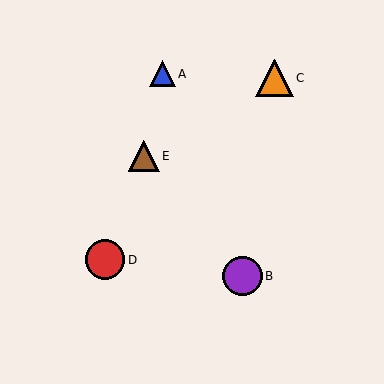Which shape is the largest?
The purple circle (labeled B) is the largest.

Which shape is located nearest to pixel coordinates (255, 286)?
The purple circle (labeled B) at (242, 276) is nearest to that location.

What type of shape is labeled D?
Shape D is a red circle.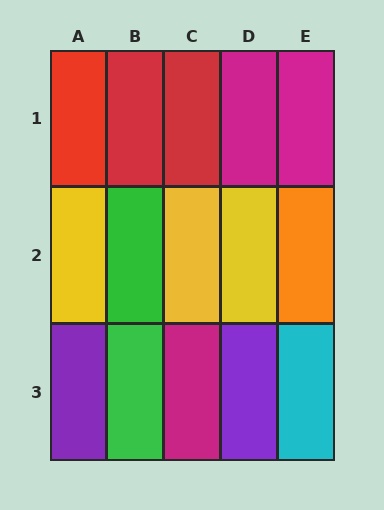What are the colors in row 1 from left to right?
Red, red, red, magenta, magenta.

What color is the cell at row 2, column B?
Green.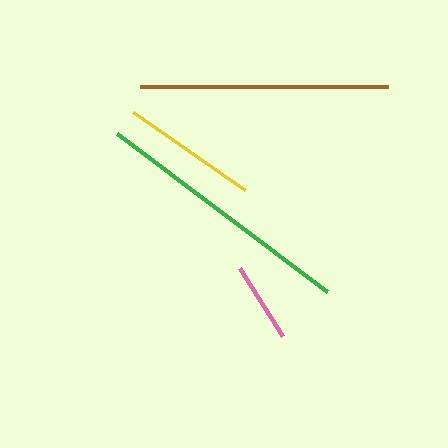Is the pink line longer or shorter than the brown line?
The brown line is longer than the pink line.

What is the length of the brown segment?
The brown segment is approximately 248 pixels long.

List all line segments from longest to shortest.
From longest to shortest: green, brown, yellow, pink.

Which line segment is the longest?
The green line is the longest at approximately 263 pixels.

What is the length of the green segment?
The green segment is approximately 263 pixels long.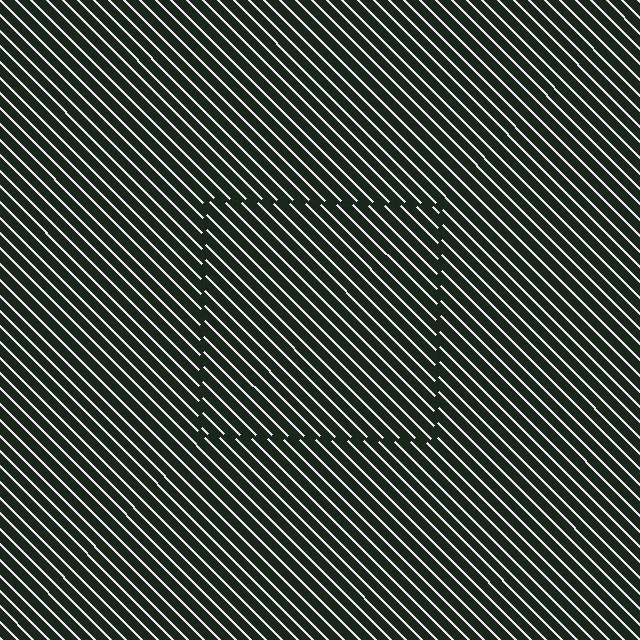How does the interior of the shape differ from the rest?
The interior of the shape contains the same grating, shifted by half a period — the contour is defined by the phase discontinuity where line-ends from the inner and outer gratings abut.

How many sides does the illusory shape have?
4 sides — the line-ends trace a square.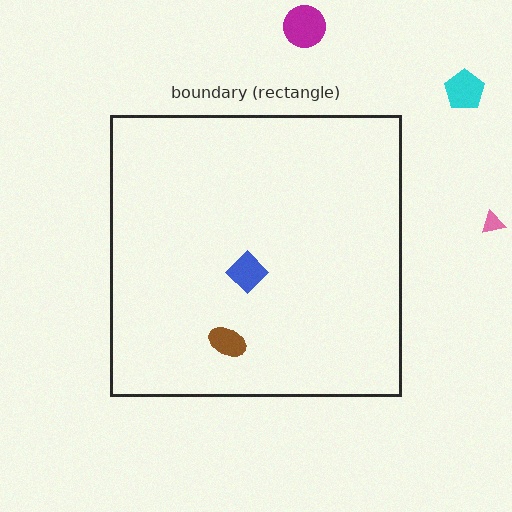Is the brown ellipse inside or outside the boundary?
Inside.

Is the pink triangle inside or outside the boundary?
Outside.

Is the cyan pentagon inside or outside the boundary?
Outside.